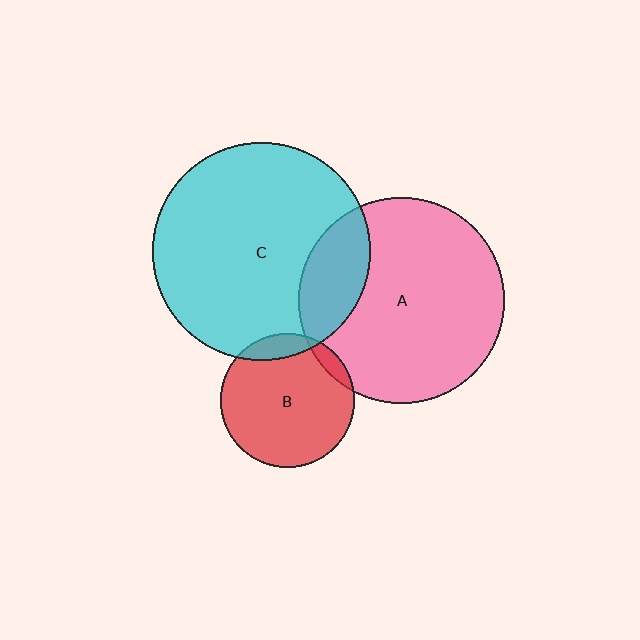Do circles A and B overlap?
Yes.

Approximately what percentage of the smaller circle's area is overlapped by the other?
Approximately 5%.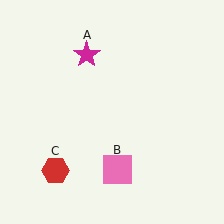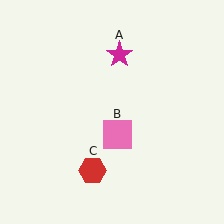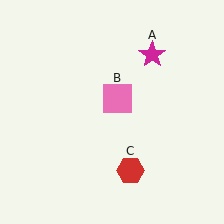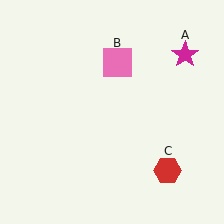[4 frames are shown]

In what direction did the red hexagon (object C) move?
The red hexagon (object C) moved right.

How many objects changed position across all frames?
3 objects changed position: magenta star (object A), pink square (object B), red hexagon (object C).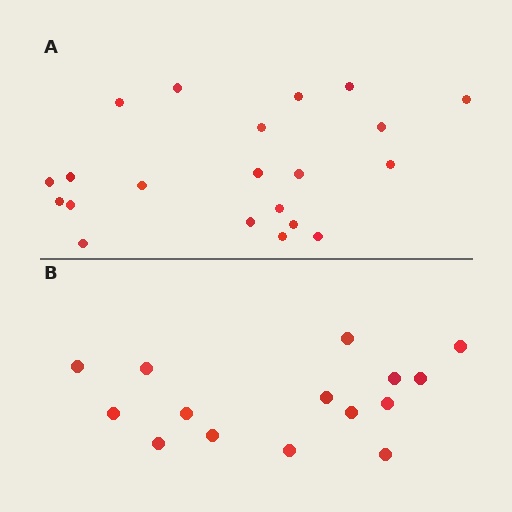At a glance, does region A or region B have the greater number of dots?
Region A (the top region) has more dots.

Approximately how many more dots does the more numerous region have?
Region A has about 6 more dots than region B.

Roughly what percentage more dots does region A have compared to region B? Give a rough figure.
About 40% more.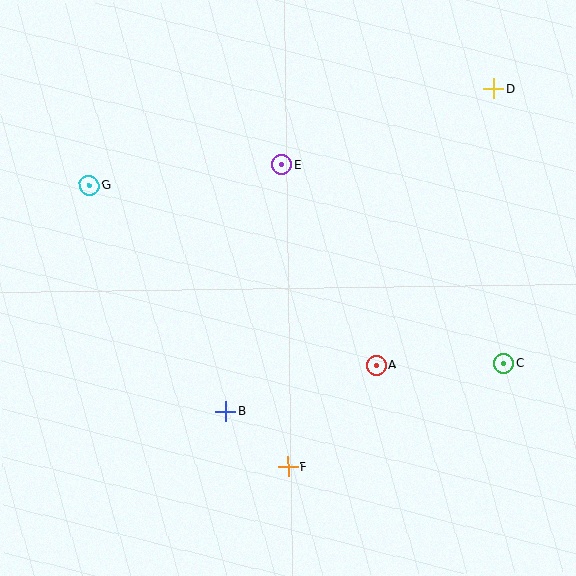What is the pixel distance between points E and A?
The distance between E and A is 222 pixels.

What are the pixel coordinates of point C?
Point C is at (504, 363).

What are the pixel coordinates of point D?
Point D is at (494, 89).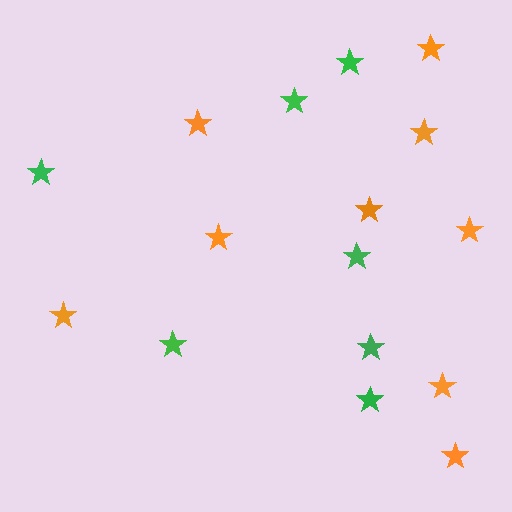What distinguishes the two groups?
There are 2 groups: one group of green stars (7) and one group of orange stars (9).